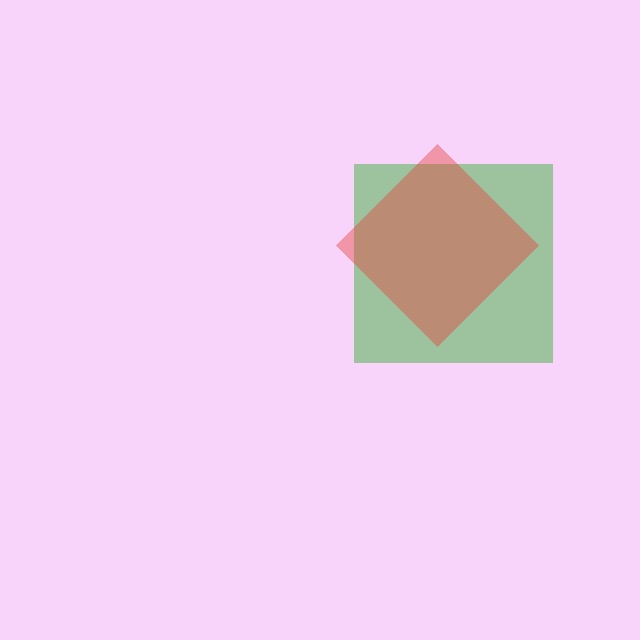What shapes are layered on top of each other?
The layered shapes are: a green square, a red diamond.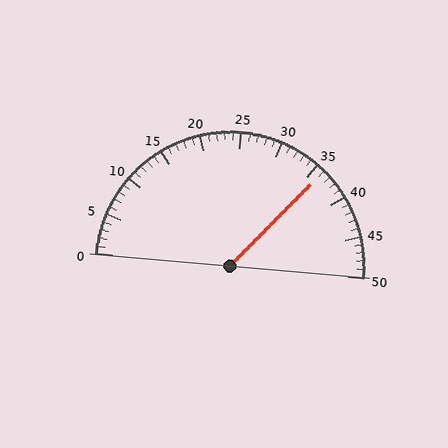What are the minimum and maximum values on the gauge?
The gauge ranges from 0 to 50.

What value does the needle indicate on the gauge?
The needle indicates approximately 36.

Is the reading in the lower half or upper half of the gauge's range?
The reading is in the upper half of the range (0 to 50).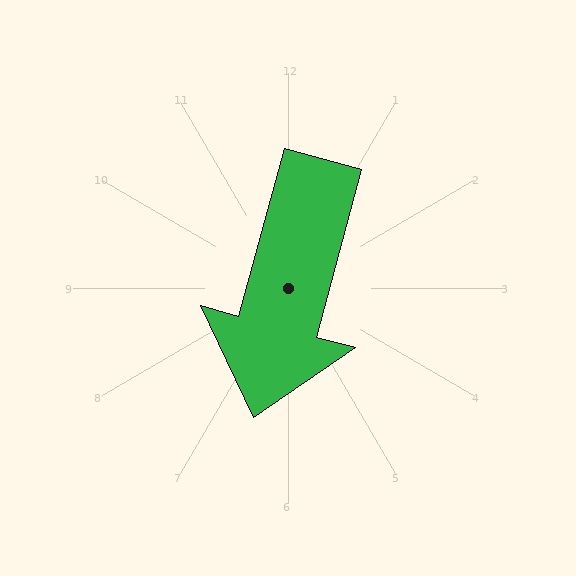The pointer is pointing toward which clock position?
Roughly 7 o'clock.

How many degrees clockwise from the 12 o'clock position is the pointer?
Approximately 195 degrees.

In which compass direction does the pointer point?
South.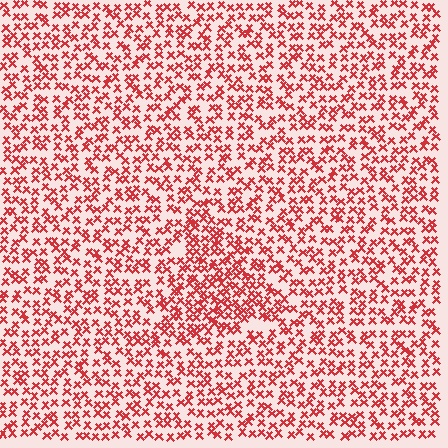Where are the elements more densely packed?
The elements are more densely packed inside the triangle boundary.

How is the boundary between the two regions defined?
The boundary is defined by a change in element density (approximately 1.6x ratio). All elements are the same color, size, and shape.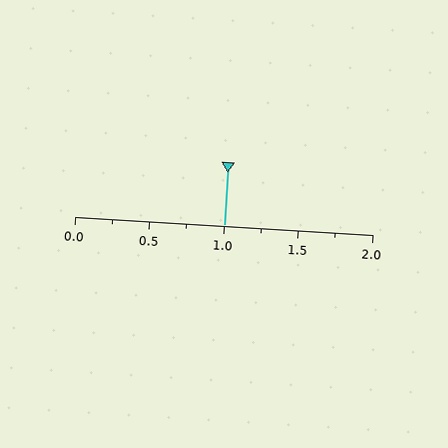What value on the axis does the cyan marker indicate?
The marker indicates approximately 1.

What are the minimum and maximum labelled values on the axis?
The axis runs from 0.0 to 2.0.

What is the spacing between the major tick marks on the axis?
The major ticks are spaced 0.5 apart.